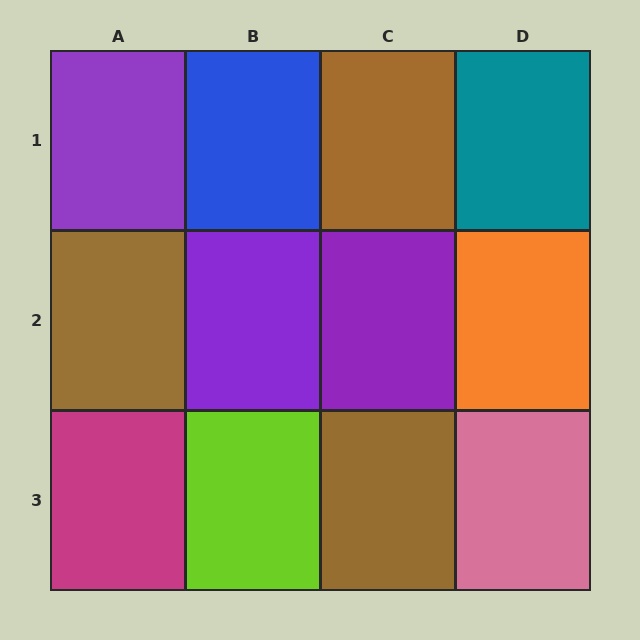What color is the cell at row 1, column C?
Brown.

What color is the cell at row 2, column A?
Brown.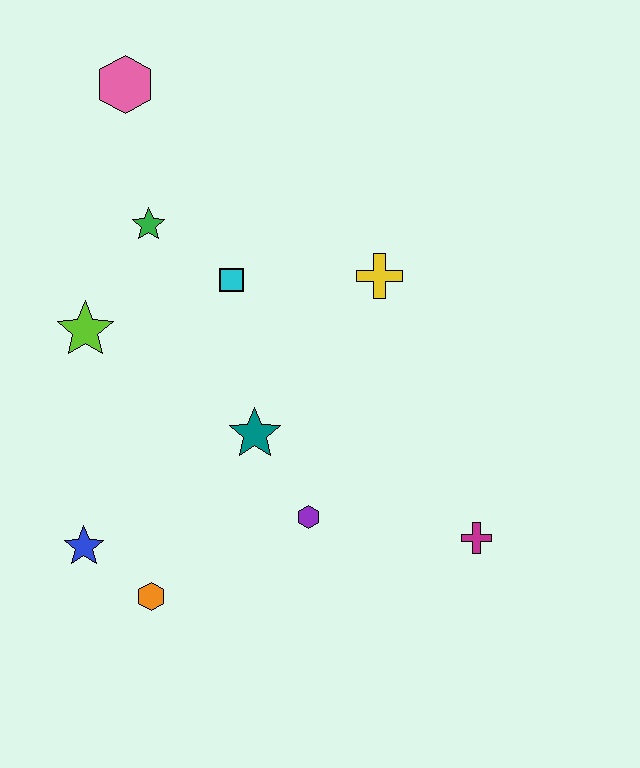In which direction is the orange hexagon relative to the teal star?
The orange hexagon is below the teal star.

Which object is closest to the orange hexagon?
The blue star is closest to the orange hexagon.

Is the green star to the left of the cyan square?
Yes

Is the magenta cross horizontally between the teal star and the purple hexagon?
No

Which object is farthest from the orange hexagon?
The pink hexagon is farthest from the orange hexagon.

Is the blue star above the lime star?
No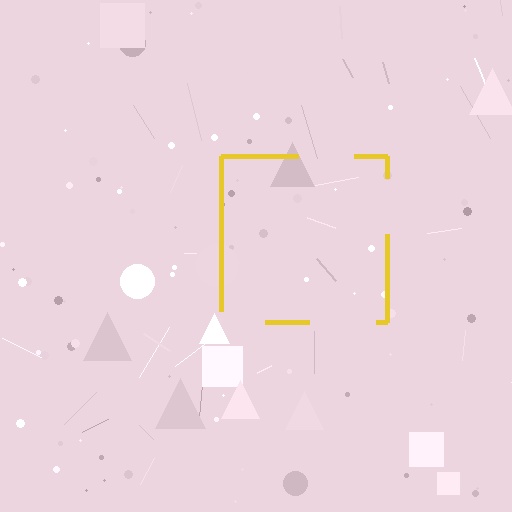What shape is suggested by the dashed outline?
The dashed outline suggests a square.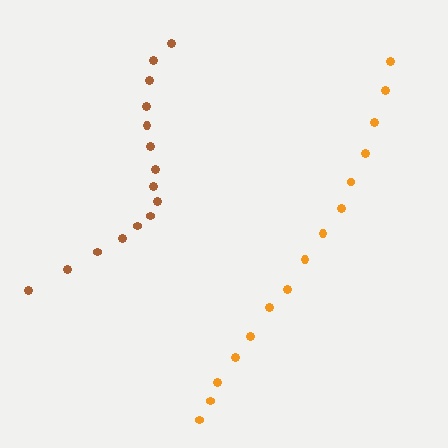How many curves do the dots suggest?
There are 2 distinct paths.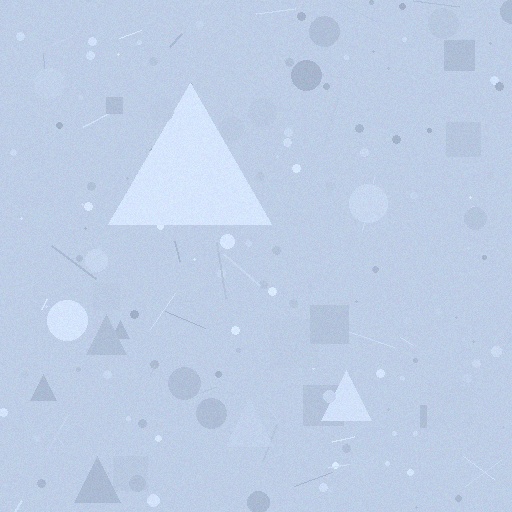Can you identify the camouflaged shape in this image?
The camouflaged shape is a triangle.